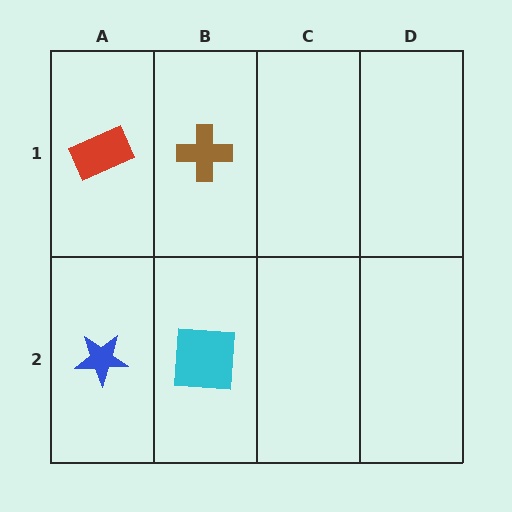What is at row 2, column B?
A cyan square.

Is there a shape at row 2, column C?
No, that cell is empty.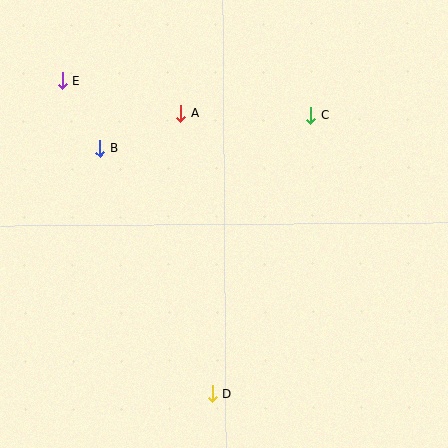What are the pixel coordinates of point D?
Point D is at (212, 394).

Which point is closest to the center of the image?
Point A at (181, 114) is closest to the center.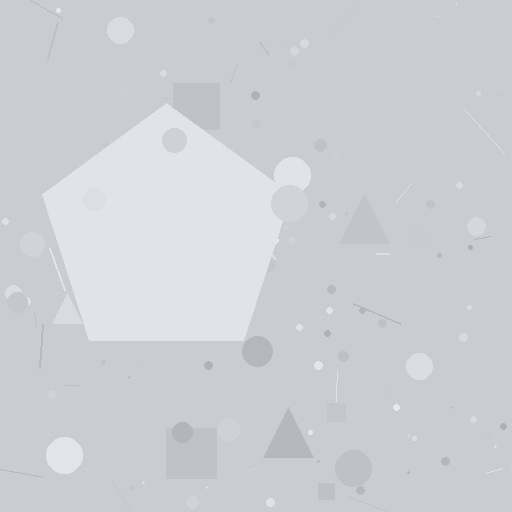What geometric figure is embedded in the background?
A pentagon is embedded in the background.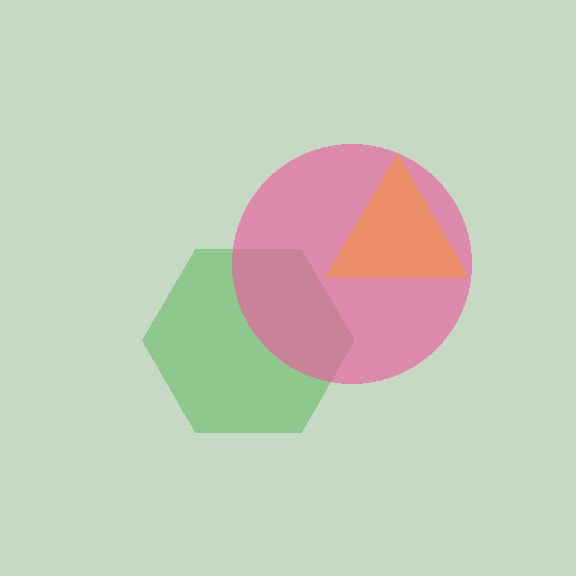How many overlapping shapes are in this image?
There are 3 overlapping shapes in the image.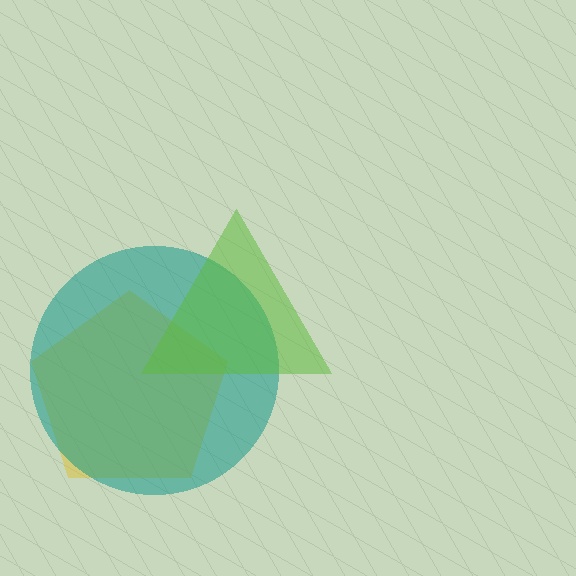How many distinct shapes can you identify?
There are 3 distinct shapes: a yellow pentagon, a teal circle, a lime triangle.